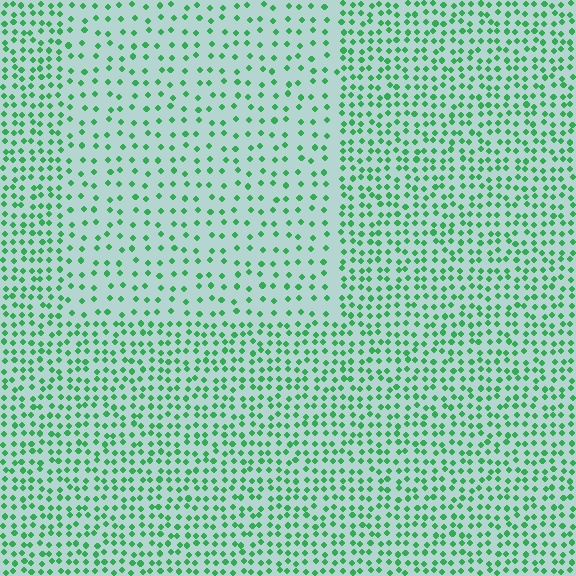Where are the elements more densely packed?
The elements are more densely packed outside the rectangle boundary.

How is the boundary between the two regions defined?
The boundary is defined by a change in element density (approximately 1.9x ratio). All elements are the same color, size, and shape.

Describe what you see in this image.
The image contains small green elements arranged at two different densities. A rectangle-shaped region is visible where the elements are less densely packed than the surrounding area.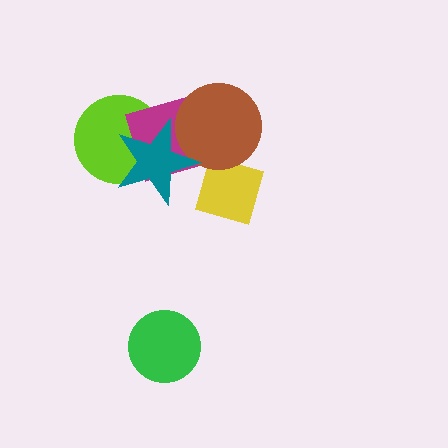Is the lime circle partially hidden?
Yes, it is partially covered by another shape.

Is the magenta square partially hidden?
Yes, it is partially covered by another shape.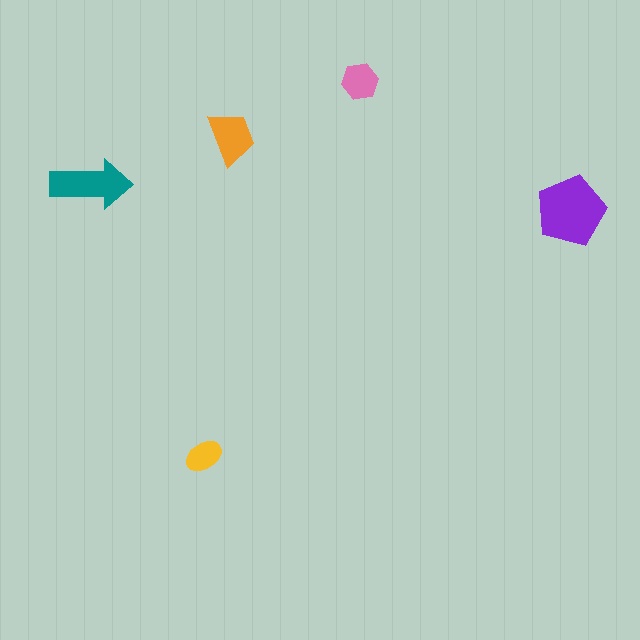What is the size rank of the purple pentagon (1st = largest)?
1st.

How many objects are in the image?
There are 5 objects in the image.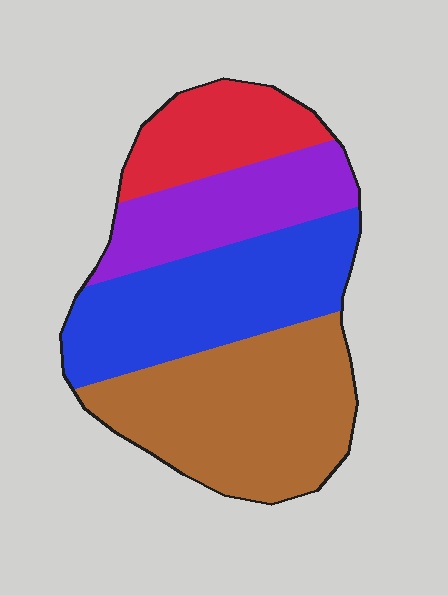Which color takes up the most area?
Brown, at roughly 35%.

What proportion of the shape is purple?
Purple takes up between a sixth and a third of the shape.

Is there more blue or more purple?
Blue.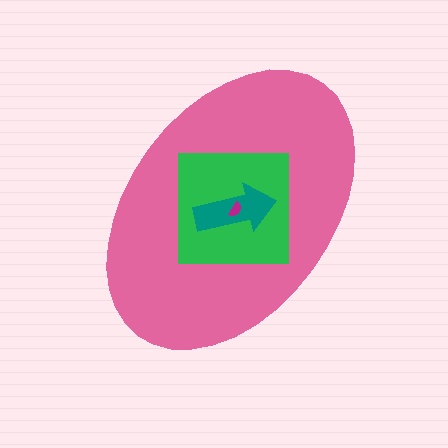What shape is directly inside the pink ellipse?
The green square.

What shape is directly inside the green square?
The teal arrow.